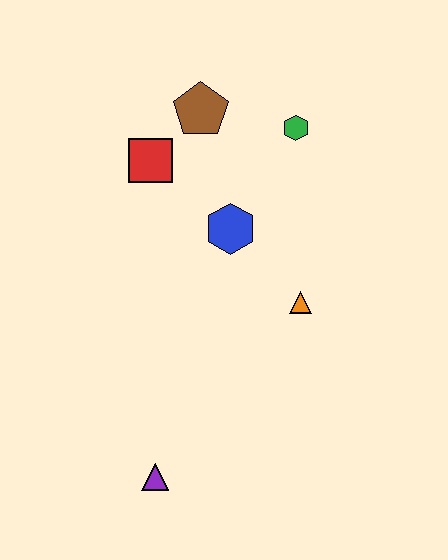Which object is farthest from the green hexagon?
The purple triangle is farthest from the green hexagon.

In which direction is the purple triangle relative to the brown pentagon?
The purple triangle is below the brown pentagon.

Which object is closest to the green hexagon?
The brown pentagon is closest to the green hexagon.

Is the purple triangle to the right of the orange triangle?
No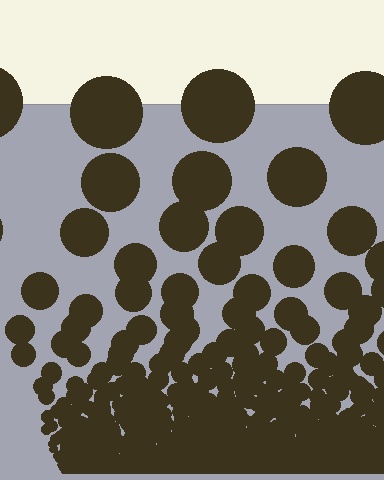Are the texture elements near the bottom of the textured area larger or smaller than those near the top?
Smaller. The gradient is inverted — elements near the bottom are smaller and denser.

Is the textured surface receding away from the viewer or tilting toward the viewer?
The surface appears to tilt toward the viewer. Texture elements get larger and sparser toward the top.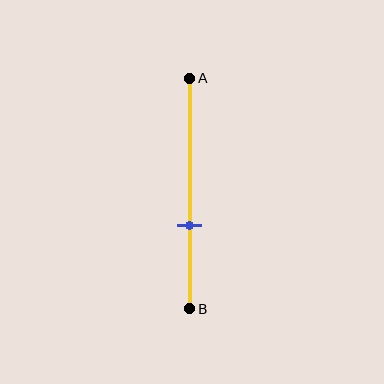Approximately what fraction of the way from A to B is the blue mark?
The blue mark is approximately 65% of the way from A to B.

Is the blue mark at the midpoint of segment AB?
No, the mark is at about 65% from A, not at the 50% midpoint.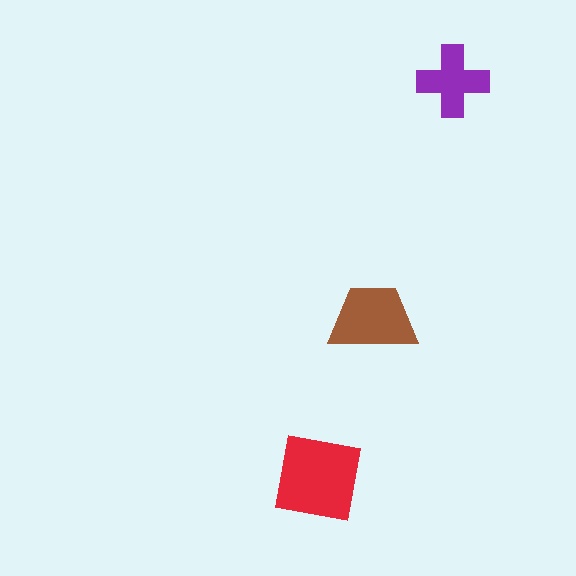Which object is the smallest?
The purple cross.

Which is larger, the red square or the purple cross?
The red square.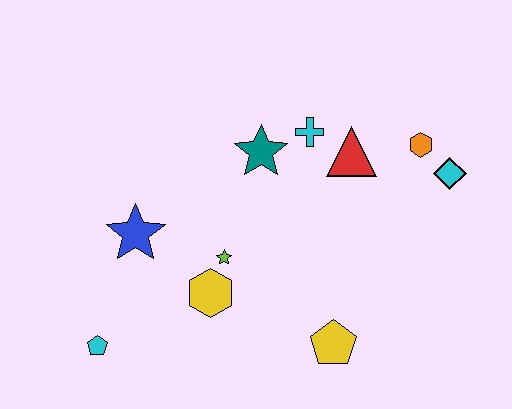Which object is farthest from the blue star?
The cyan diamond is farthest from the blue star.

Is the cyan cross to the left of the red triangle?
Yes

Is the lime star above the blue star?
No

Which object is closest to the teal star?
The cyan cross is closest to the teal star.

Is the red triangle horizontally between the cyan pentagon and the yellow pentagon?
No